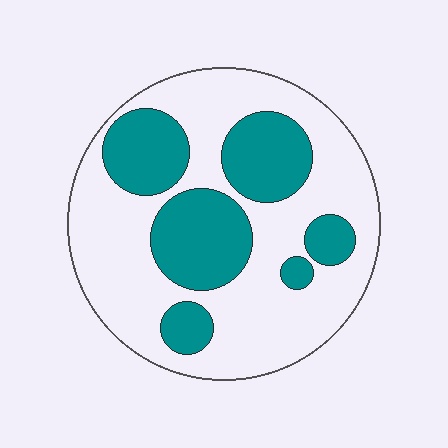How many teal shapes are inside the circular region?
6.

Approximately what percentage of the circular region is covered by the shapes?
Approximately 35%.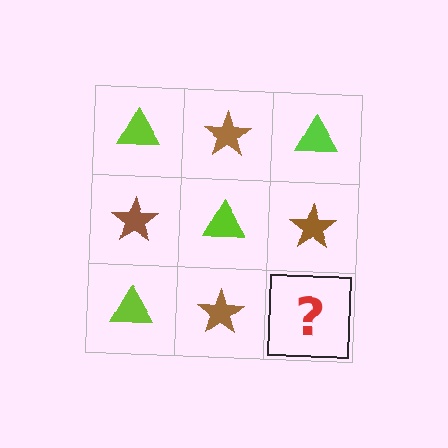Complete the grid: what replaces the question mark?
The question mark should be replaced with a lime triangle.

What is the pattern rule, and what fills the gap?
The rule is that it alternates lime triangle and brown star in a checkerboard pattern. The gap should be filled with a lime triangle.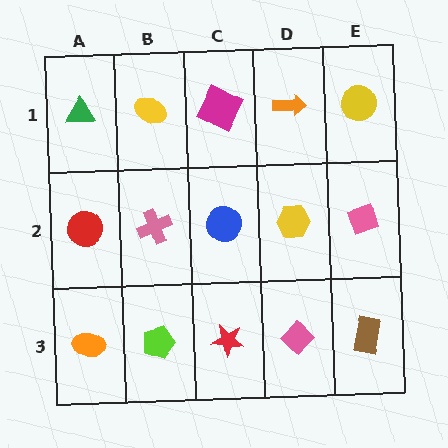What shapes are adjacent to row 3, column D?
A yellow hexagon (row 2, column D), a red star (row 3, column C), a brown rectangle (row 3, column E).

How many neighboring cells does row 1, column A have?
2.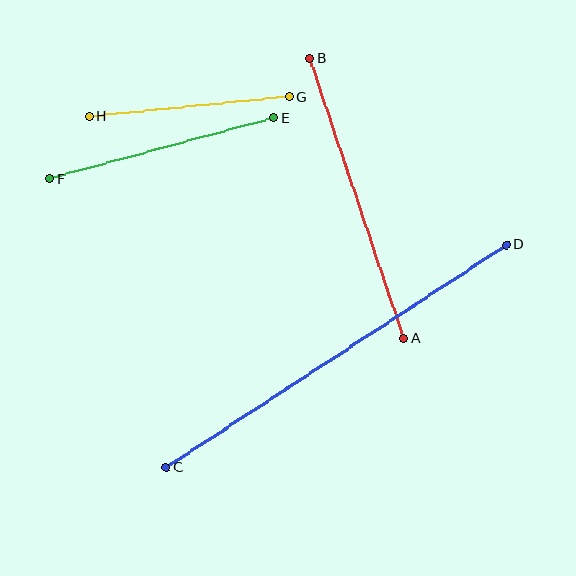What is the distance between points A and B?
The distance is approximately 295 pixels.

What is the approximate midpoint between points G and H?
The midpoint is at approximately (189, 106) pixels.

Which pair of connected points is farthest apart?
Points C and D are farthest apart.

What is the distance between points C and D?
The distance is approximately 407 pixels.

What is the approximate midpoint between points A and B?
The midpoint is at approximately (357, 199) pixels.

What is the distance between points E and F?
The distance is approximately 232 pixels.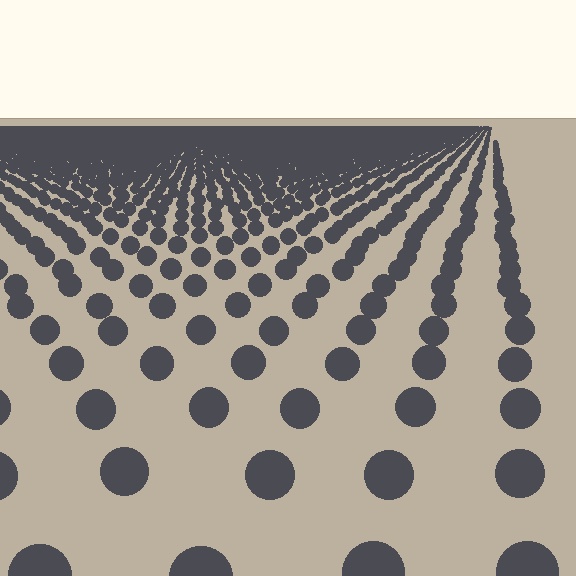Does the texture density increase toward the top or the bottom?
Density increases toward the top.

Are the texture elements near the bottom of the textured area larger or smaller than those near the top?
Larger. Near the bottom, elements are closer to the viewer and appear at a bigger on-screen size.